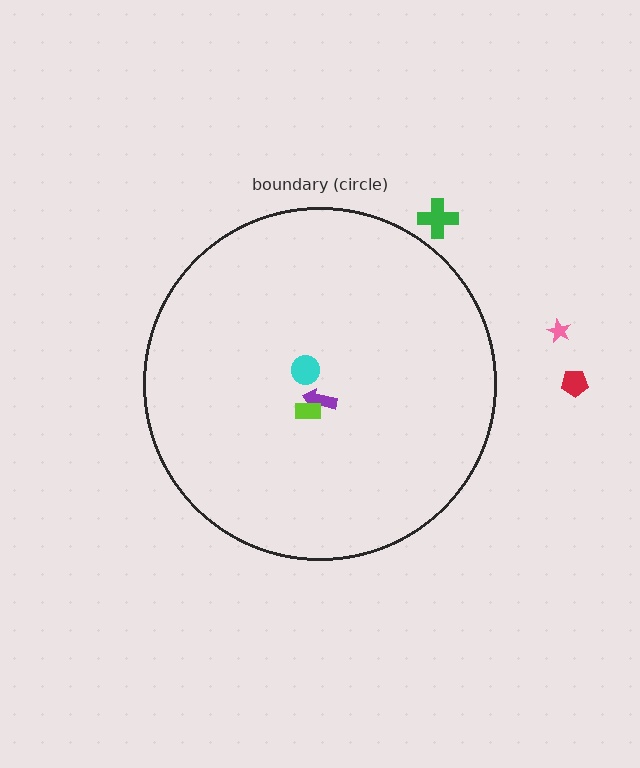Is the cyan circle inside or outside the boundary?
Inside.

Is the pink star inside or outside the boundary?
Outside.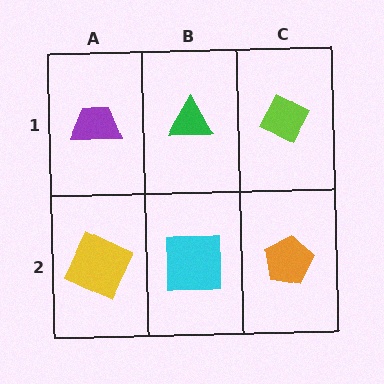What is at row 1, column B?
A green triangle.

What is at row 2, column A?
A yellow square.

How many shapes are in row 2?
3 shapes.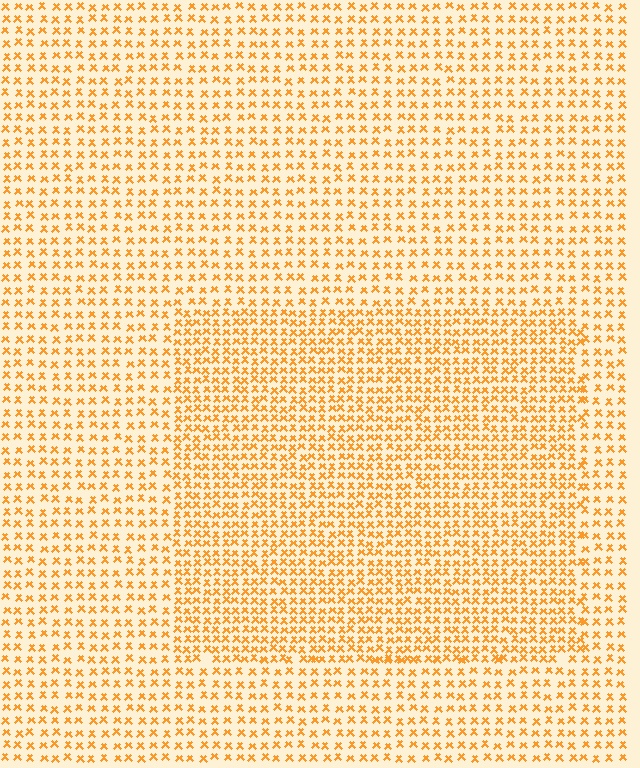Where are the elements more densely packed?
The elements are more densely packed inside the rectangle boundary.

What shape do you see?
I see a rectangle.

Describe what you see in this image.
The image contains small orange elements arranged at two different densities. A rectangle-shaped region is visible where the elements are more densely packed than the surrounding area.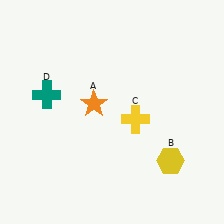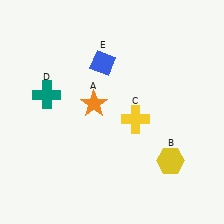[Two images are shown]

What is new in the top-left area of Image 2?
A blue diamond (E) was added in the top-left area of Image 2.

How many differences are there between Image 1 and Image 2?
There is 1 difference between the two images.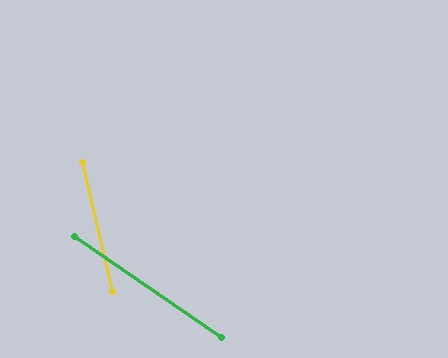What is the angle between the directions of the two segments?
Approximately 43 degrees.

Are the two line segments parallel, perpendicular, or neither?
Neither parallel nor perpendicular — they differ by about 43°.